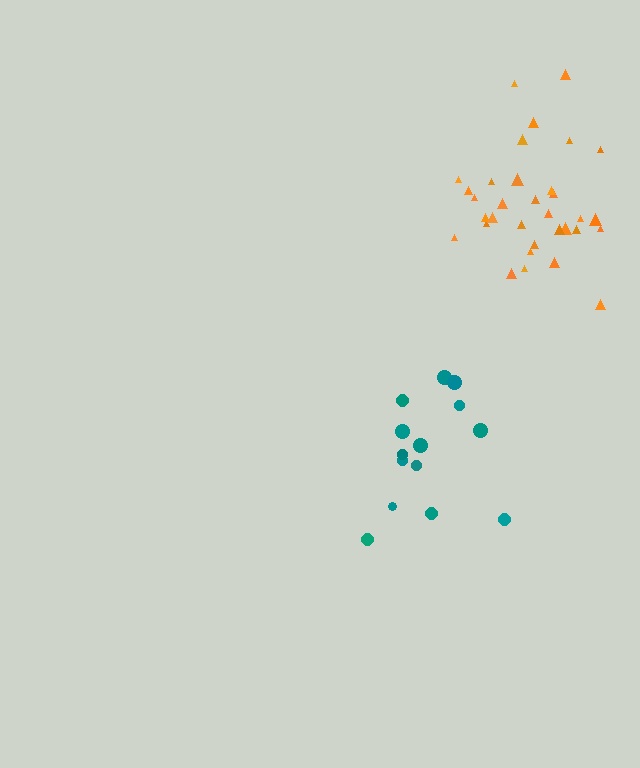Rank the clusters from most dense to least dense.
orange, teal.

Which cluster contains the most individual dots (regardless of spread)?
Orange (34).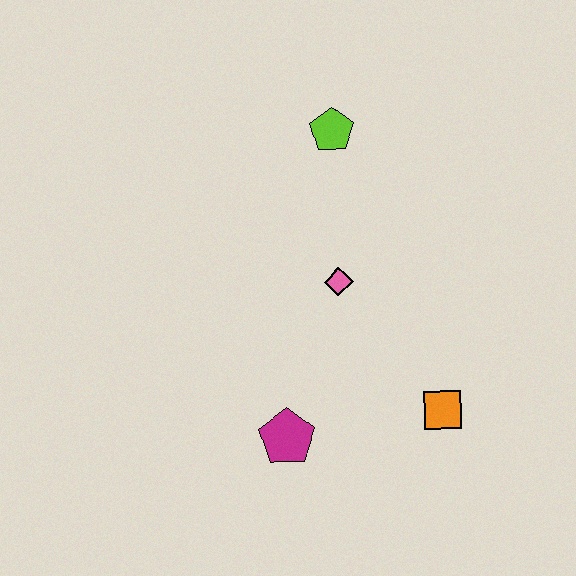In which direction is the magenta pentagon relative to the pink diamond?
The magenta pentagon is below the pink diamond.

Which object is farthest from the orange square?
The lime pentagon is farthest from the orange square.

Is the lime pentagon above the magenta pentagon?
Yes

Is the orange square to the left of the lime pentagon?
No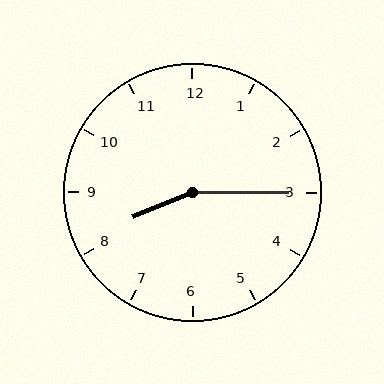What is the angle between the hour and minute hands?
Approximately 158 degrees.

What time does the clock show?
8:15.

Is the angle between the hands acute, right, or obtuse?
It is obtuse.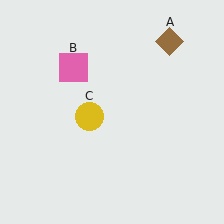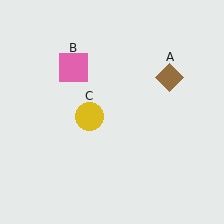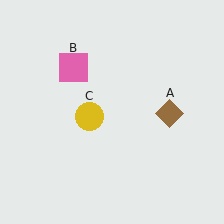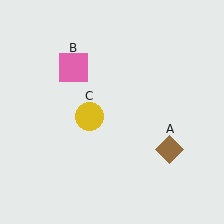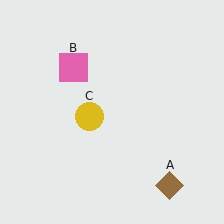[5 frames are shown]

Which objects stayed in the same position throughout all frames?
Pink square (object B) and yellow circle (object C) remained stationary.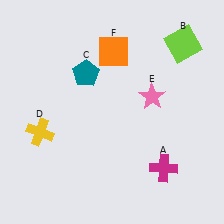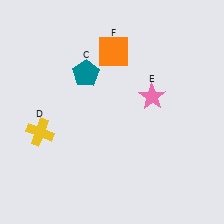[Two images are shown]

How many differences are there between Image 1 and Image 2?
There are 2 differences between the two images.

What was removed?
The magenta cross (A), the lime square (B) were removed in Image 2.